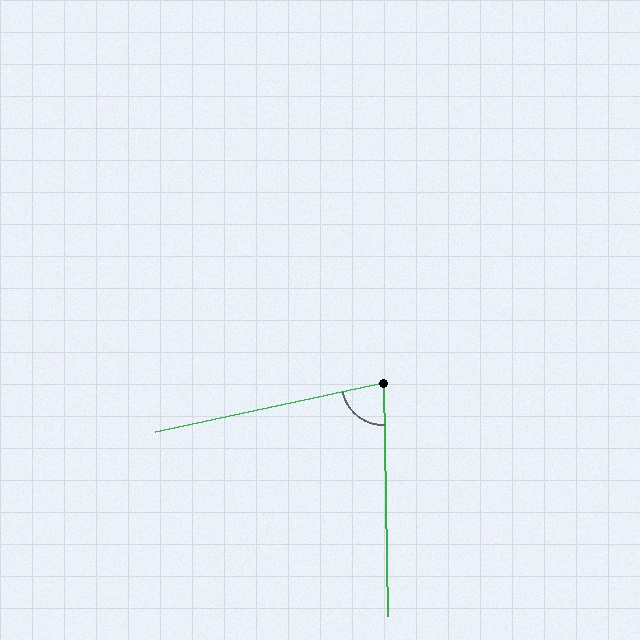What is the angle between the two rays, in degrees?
Approximately 79 degrees.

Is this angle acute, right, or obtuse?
It is acute.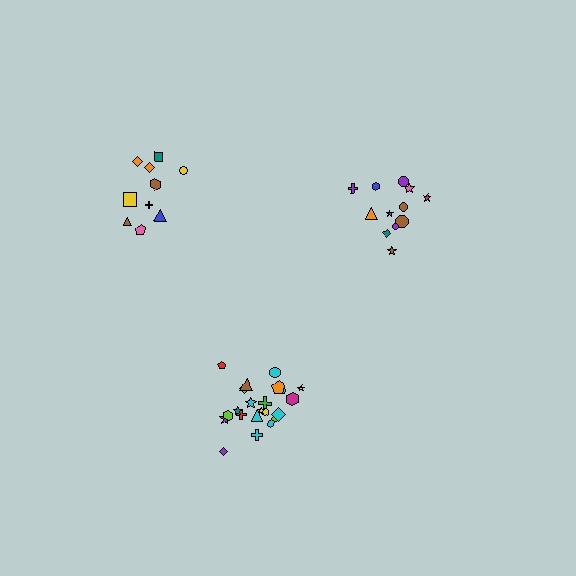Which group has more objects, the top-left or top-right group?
The top-right group.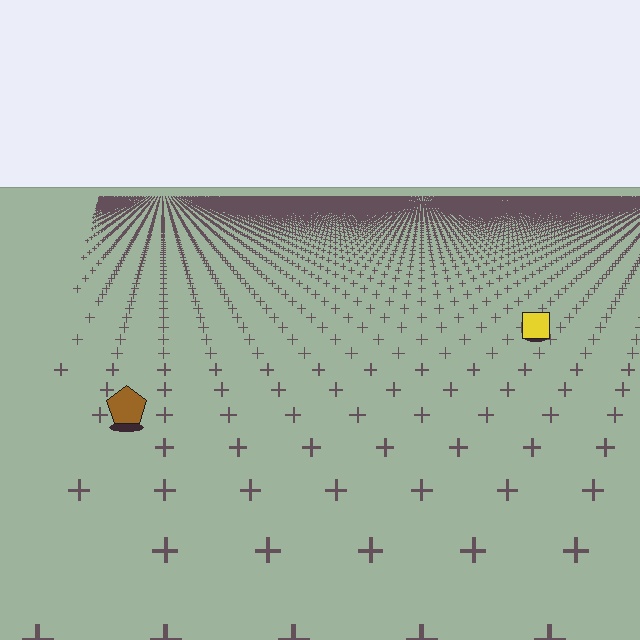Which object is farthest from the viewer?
The yellow square is farthest from the viewer. It appears smaller and the ground texture around it is denser.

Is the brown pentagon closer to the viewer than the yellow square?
Yes. The brown pentagon is closer — you can tell from the texture gradient: the ground texture is coarser near it.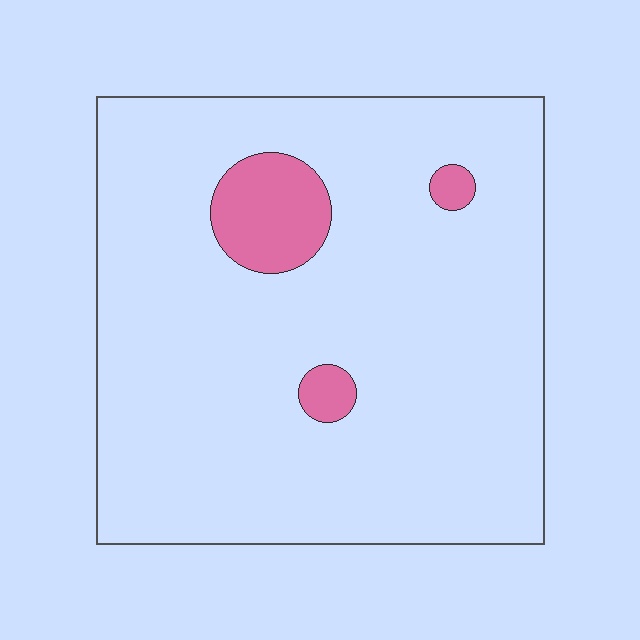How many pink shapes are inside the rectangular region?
3.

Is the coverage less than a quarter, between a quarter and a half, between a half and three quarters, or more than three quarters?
Less than a quarter.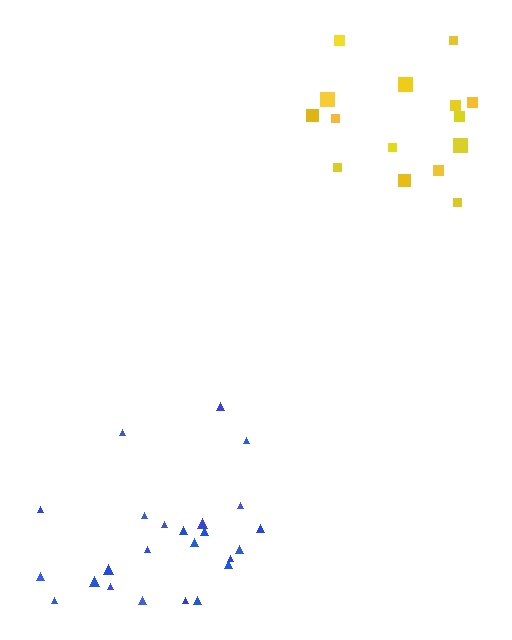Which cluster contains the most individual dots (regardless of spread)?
Blue (24).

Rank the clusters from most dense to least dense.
blue, yellow.